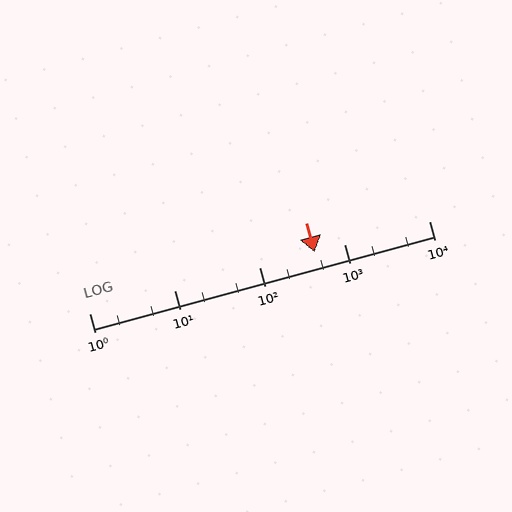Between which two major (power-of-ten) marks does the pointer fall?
The pointer is between 100 and 1000.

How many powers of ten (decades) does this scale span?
The scale spans 4 decades, from 1 to 10000.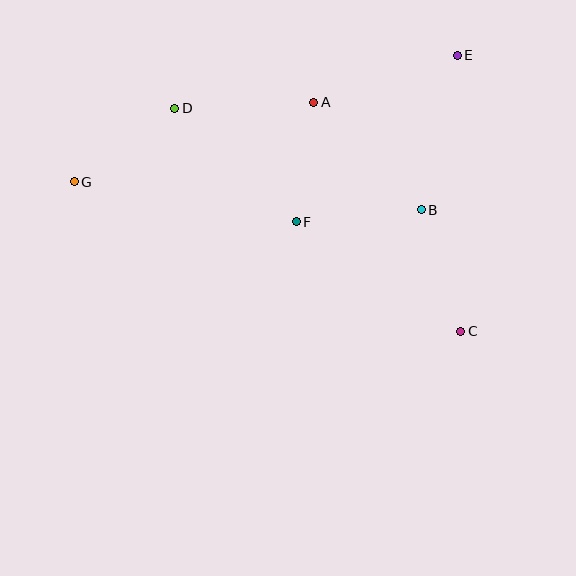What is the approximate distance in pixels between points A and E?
The distance between A and E is approximately 151 pixels.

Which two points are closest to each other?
Points A and F are closest to each other.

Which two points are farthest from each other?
Points C and G are farthest from each other.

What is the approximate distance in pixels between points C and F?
The distance between C and F is approximately 198 pixels.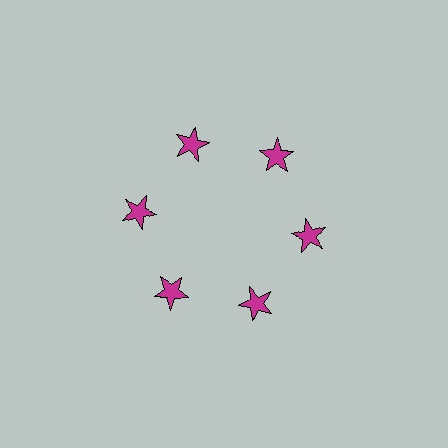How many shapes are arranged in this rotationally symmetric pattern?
There are 6 shapes, arranged in 6 groups of 1.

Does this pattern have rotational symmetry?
Yes, this pattern has 6-fold rotational symmetry. It looks the same after rotating 60 degrees around the center.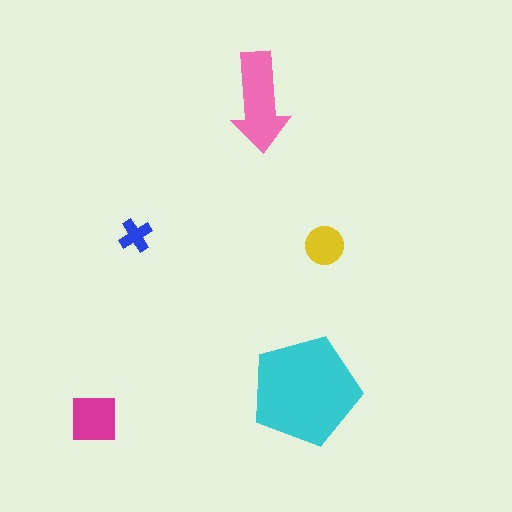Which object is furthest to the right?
The yellow circle is rightmost.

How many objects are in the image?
There are 5 objects in the image.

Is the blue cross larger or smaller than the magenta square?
Smaller.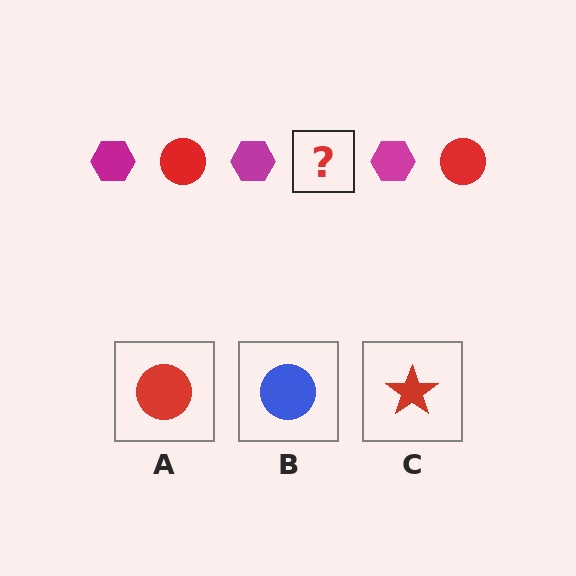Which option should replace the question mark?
Option A.